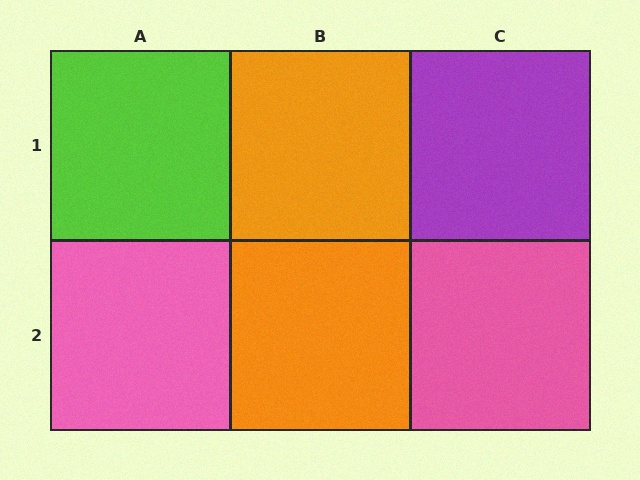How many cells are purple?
1 cell is purple.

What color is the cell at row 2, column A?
Pink.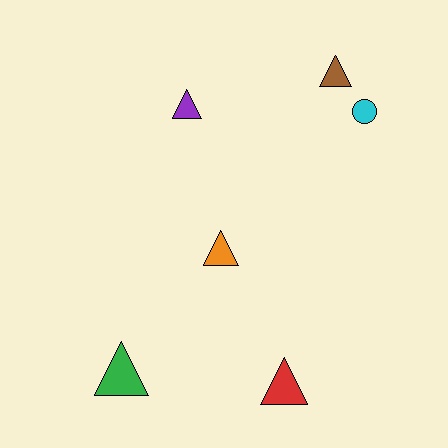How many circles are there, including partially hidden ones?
There is 1 circle.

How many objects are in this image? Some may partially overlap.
There are 6 objects.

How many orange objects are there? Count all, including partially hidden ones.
There is 1 orange object.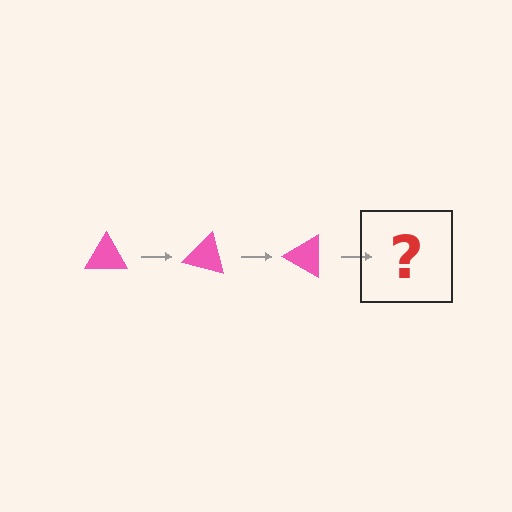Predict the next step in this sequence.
The next step is a pink triangle rotated 45 degrees.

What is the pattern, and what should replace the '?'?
The pattern is that the triangle rotates 15 degrees each step. The '?' should be a pink triangle rotated 45 degrees.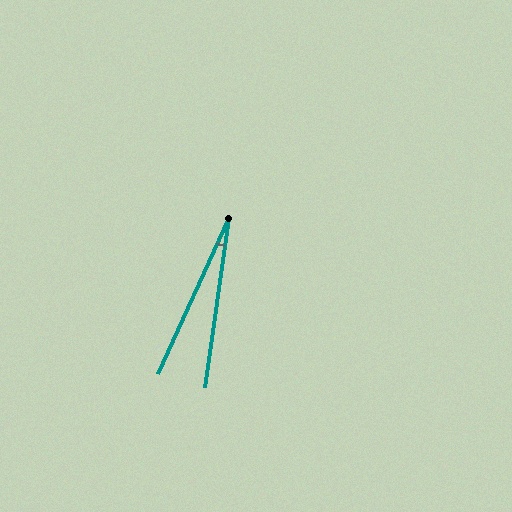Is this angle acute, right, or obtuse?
It is acute.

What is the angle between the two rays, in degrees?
Approximately 16 degrees.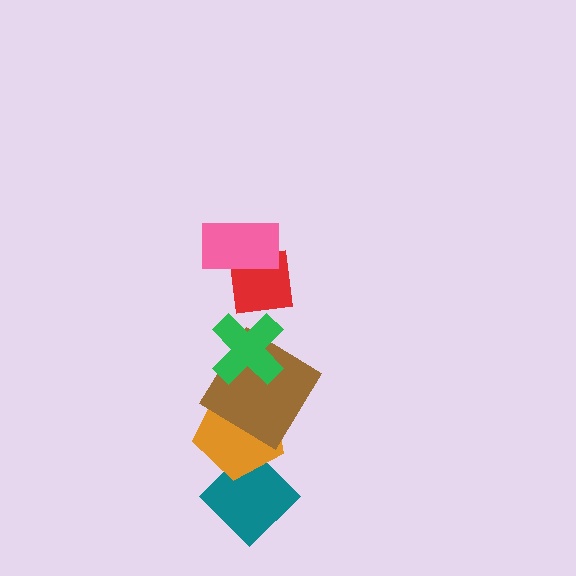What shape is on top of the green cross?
The red square is on top of the green cross.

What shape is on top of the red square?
The pink rectangle is on top of the red square.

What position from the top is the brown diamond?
The brown diamond is 4th from the top.